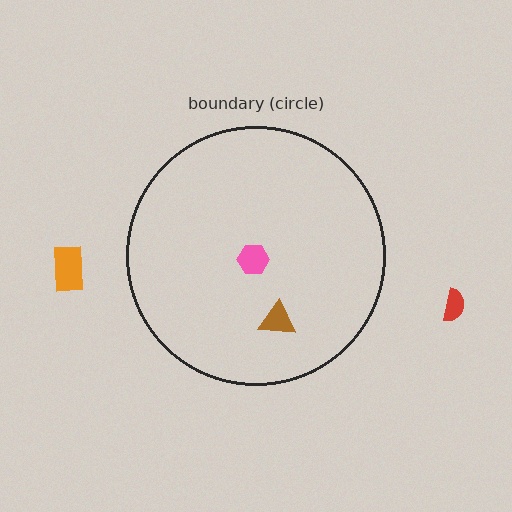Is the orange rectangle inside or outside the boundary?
Outside.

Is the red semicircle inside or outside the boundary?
Outside.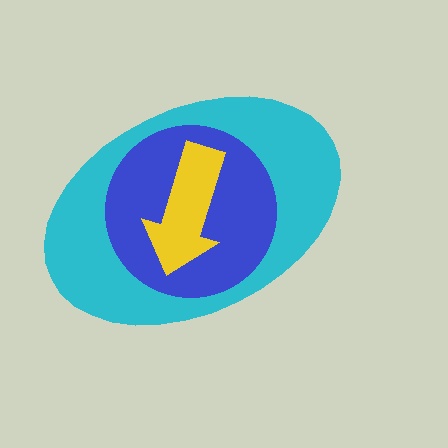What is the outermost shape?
The cyan ellipse.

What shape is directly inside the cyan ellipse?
The blue circle.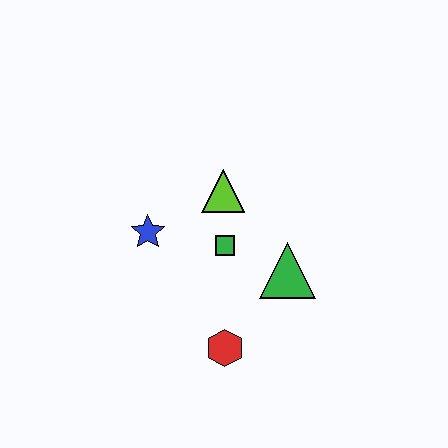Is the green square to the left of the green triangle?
Yes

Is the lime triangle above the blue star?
Yes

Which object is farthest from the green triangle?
The blue star is farthest from the green triangle.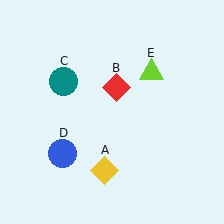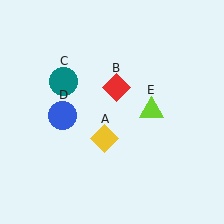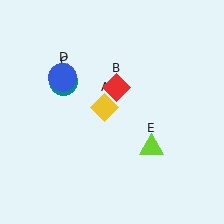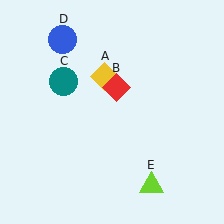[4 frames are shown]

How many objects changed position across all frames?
3 objects changed position: yellow diamond (object A), blue circle (object D), lime triangle (object E).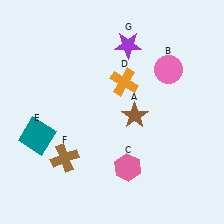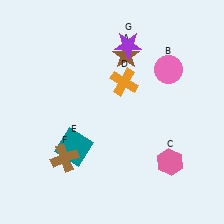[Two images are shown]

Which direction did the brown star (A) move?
The brown star (A) moved up.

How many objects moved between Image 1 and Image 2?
3 objects moved between the two images.